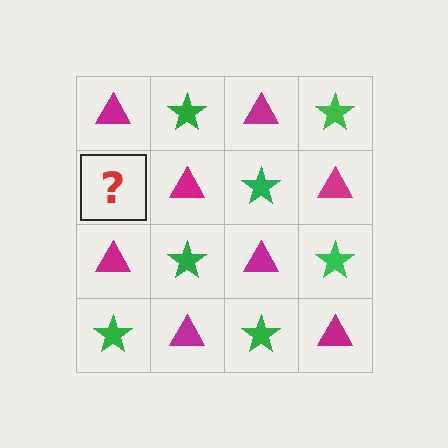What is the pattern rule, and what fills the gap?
The rule is that it alternates magenta triangle and green star in a checkerboard pattern. The gap should be filled with a green star.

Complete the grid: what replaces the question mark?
The question mark should be replaced with a green star.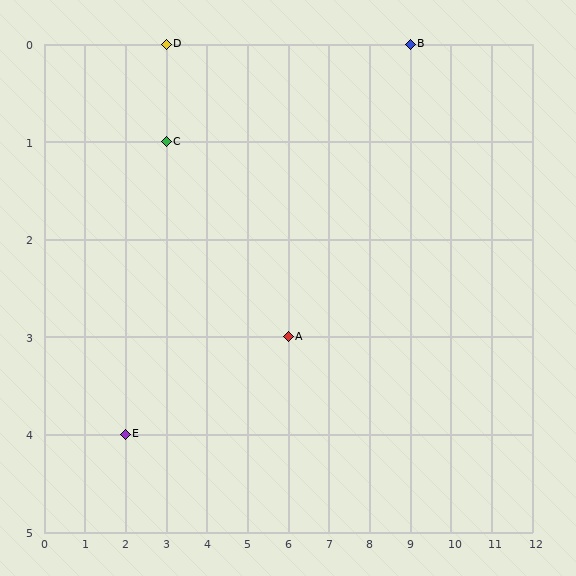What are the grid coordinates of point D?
Point D is at grid coordinates (3, 0).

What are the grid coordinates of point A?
Point A is at grid coordinates (6, 3).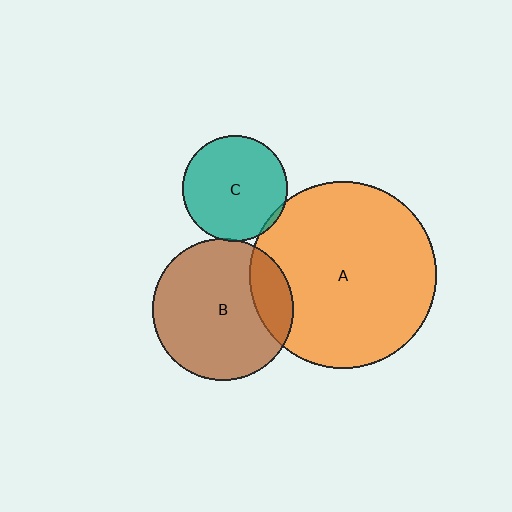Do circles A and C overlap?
Yes.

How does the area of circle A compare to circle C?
Approximately 3.1 times.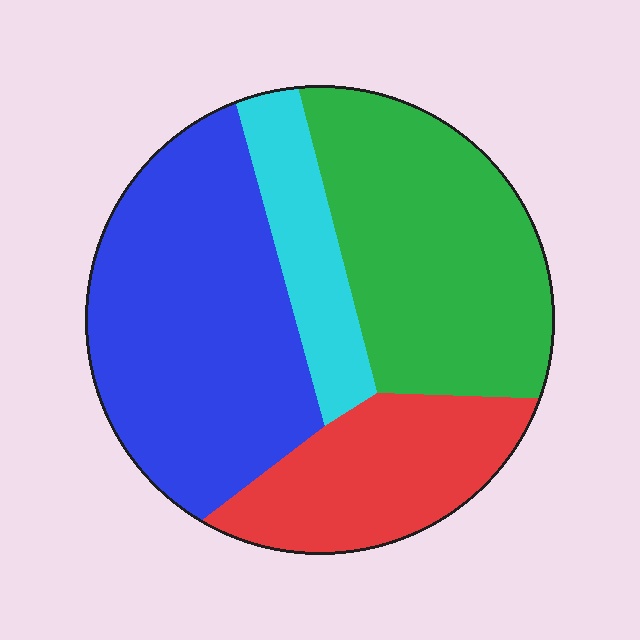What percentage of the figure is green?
Green takes up between a sixth and a third of the figure.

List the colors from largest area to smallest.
From largest to smallest: blue, green, red, cyan.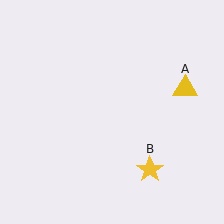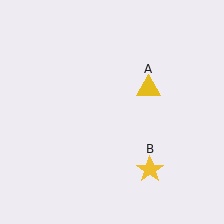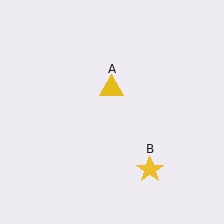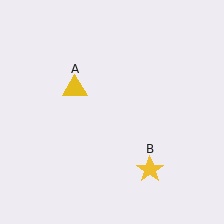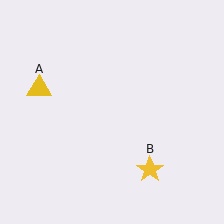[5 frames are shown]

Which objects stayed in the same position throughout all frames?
Yellow star (object B) remained stationary.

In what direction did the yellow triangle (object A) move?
The yellow triangle (object A) moved left.